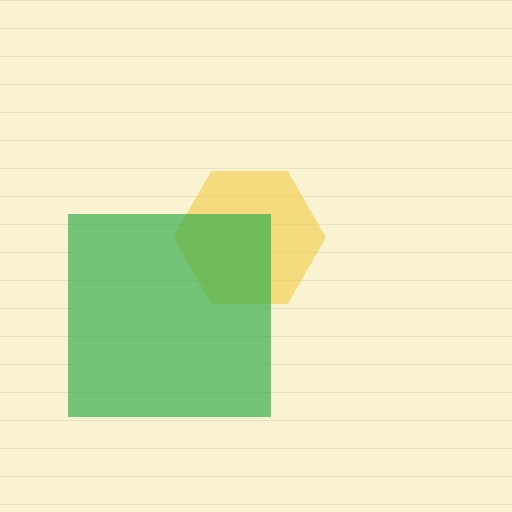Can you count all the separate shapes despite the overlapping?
Yes, there are 2 separate shapes.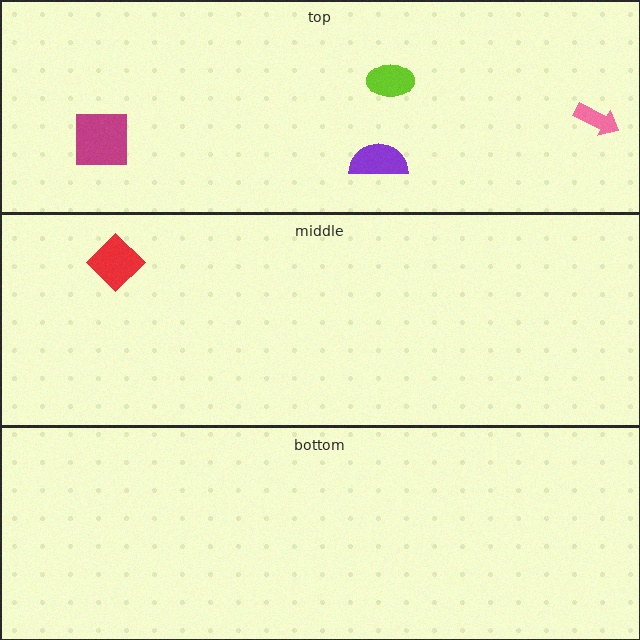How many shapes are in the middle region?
1.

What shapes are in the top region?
The lime ellipse, the pink arrow, the purple semicircle, the magenta square.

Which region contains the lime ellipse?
The top region.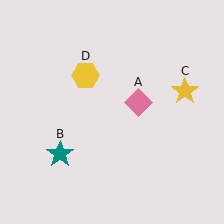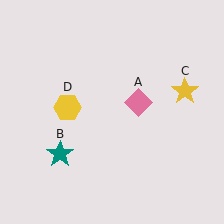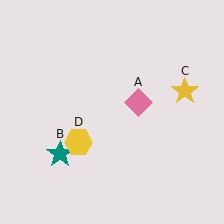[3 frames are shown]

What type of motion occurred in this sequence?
The yellow hexagon (object D) rotated counterclockwise around the center of the scene.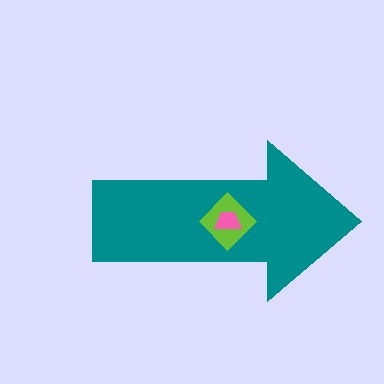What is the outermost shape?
The teal arrow.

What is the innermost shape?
The pink trapezoid.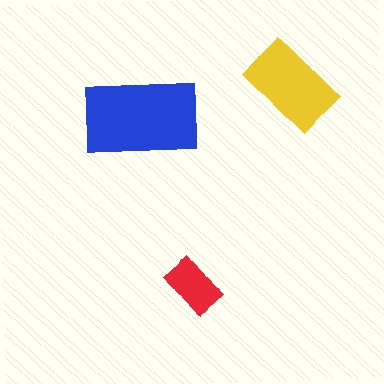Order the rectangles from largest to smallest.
the blue one, the yellow one, the red one.